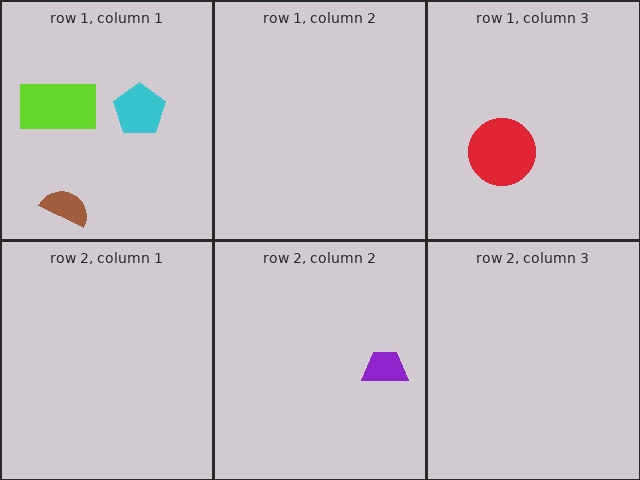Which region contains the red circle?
The row 1, column 3 region.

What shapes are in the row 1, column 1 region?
The brown semicircle, the cyan pentagon, the lime rectangle.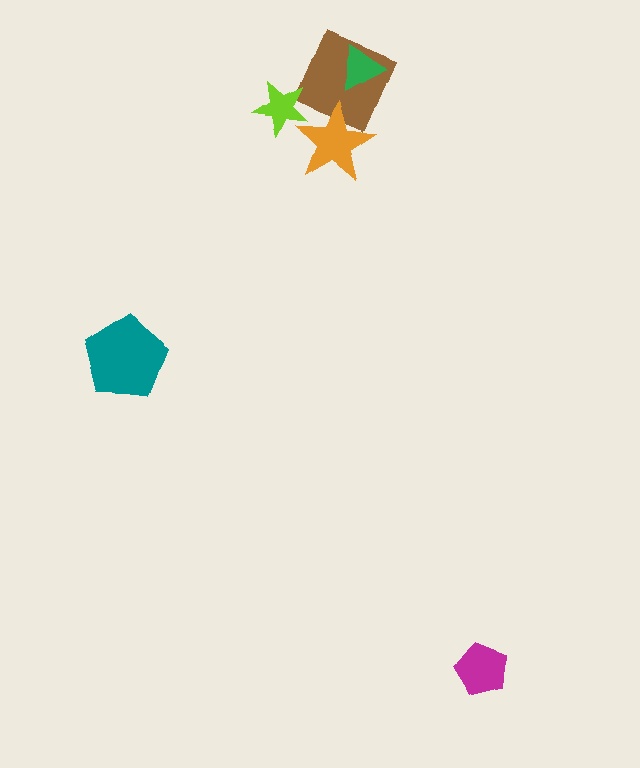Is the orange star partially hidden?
No, no other shape covers it.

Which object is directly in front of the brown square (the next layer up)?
The green triangle is directly in front of the brown square.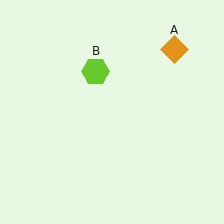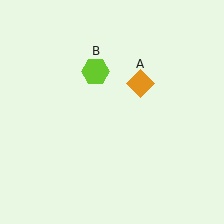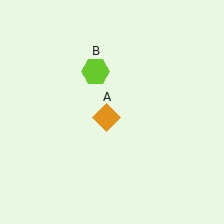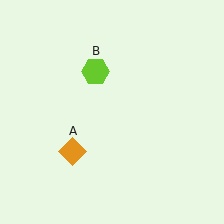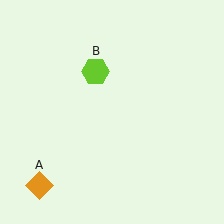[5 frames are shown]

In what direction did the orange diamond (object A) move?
The orange diamond (object A) moved down and to the left.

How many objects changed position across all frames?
1 object changed position: orange diamond (object A).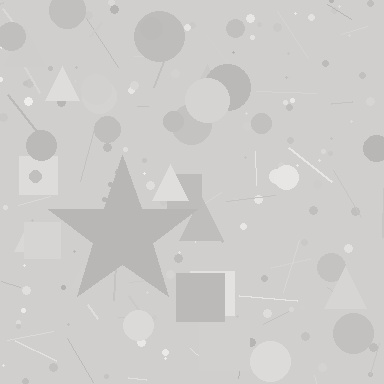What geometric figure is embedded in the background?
A star is embedded in the background.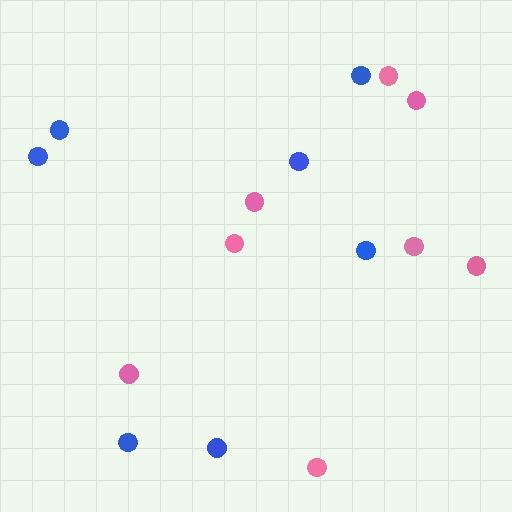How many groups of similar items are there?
There are 2 groups: one group of pink circles (8) and one group of blue circles (7).